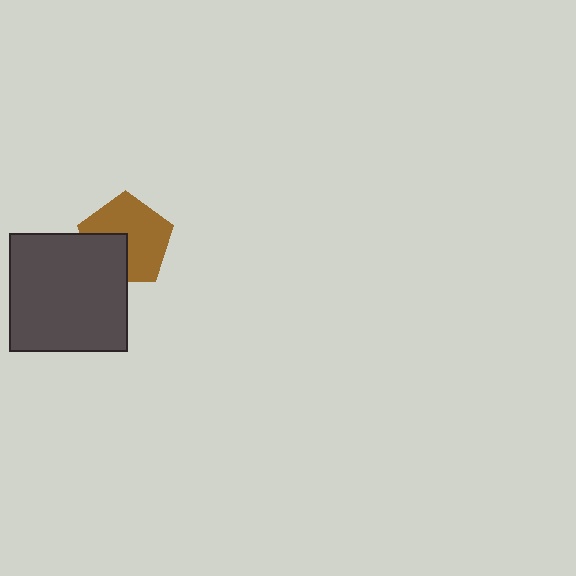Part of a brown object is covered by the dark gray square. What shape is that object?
It is a pentagon.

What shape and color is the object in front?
The object in front is a dark gray square.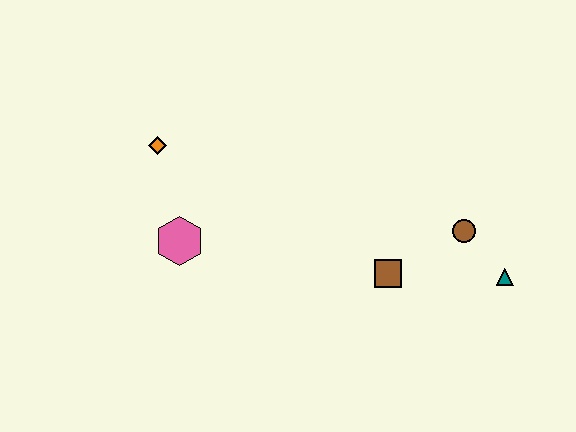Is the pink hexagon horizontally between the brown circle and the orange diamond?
Yes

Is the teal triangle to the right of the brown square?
Yes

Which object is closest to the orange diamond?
The pink hexagon is closest to the orange diamond.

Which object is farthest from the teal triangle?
The orange diamond is farthest from the teal triangle.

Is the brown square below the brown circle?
Yes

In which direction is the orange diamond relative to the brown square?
The orange diamond is to the left of the brown square.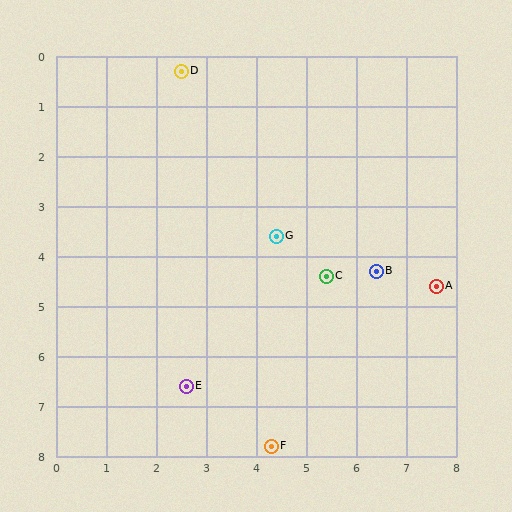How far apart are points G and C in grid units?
Points G and C are about 1.3 grid units apart.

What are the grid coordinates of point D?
Point D is at approximately (2.5, 0.3).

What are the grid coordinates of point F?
Point F is at approximately (4.3, 7.8).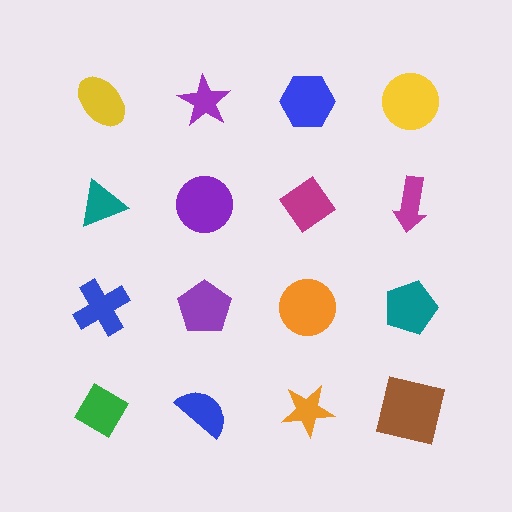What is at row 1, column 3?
A blue hexagon.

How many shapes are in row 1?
4 shapes.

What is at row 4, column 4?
A brown square.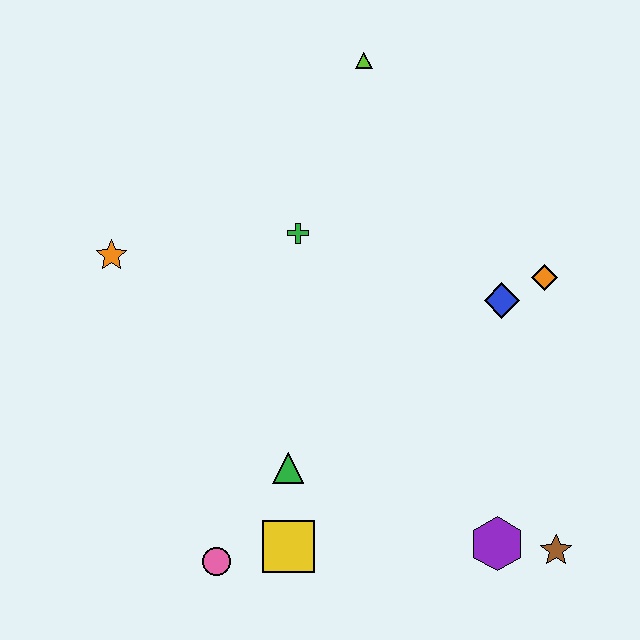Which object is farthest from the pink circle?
The lime triangle is farthest from the pink circle.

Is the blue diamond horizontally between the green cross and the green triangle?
No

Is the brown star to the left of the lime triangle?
No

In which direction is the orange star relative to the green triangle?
The orange star is above the green triangle.